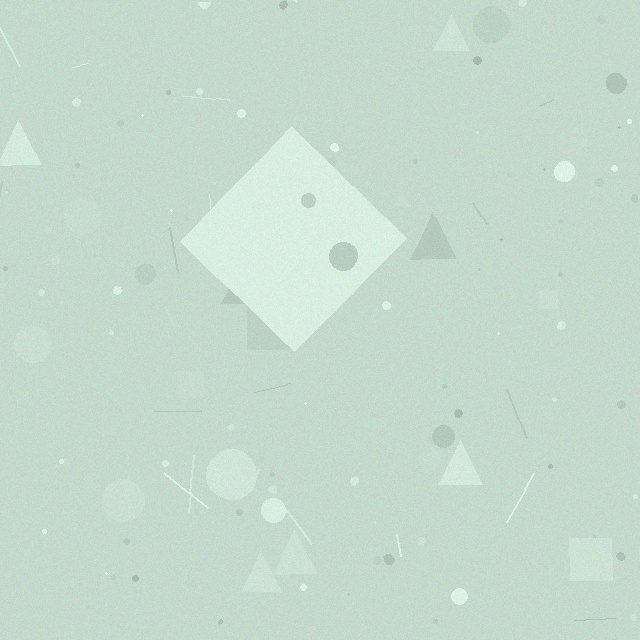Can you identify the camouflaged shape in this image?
The camouflaged shape is a diamond.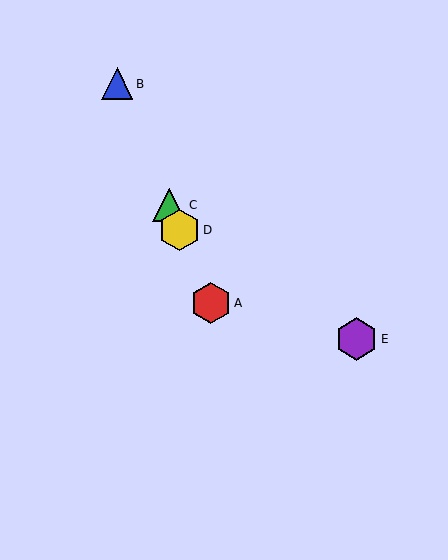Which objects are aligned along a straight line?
Objects A, B, C, D are aligned along a straight line.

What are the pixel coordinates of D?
Object D is at (180, 230).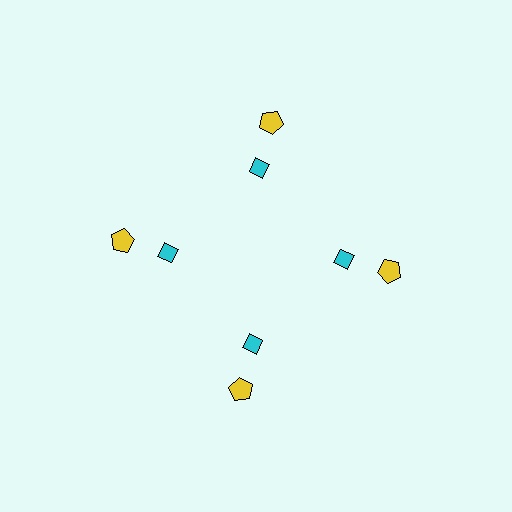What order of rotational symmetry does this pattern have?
This pattern has 4-fold rotational symmetry.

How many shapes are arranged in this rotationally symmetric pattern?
There are 8 shapes, arranged in 4 groups of 2.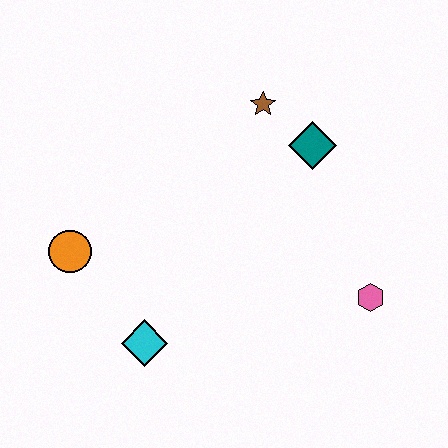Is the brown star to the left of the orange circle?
No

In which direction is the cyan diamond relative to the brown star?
The cyan diamond is below the brown star.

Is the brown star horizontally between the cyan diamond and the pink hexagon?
Yes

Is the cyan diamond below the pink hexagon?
Yes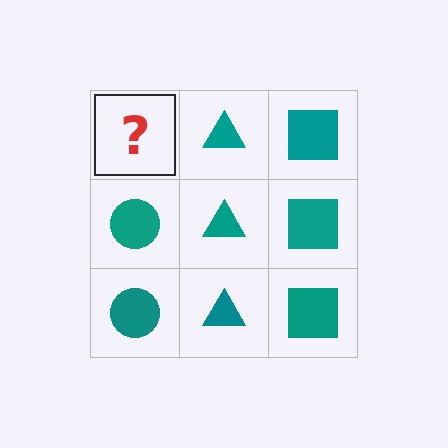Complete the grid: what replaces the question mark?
The question mark should be replaced with a teal circle.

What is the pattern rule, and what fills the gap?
The rule is that each column has a consistent shape. The gap should be filled with a teal circle.